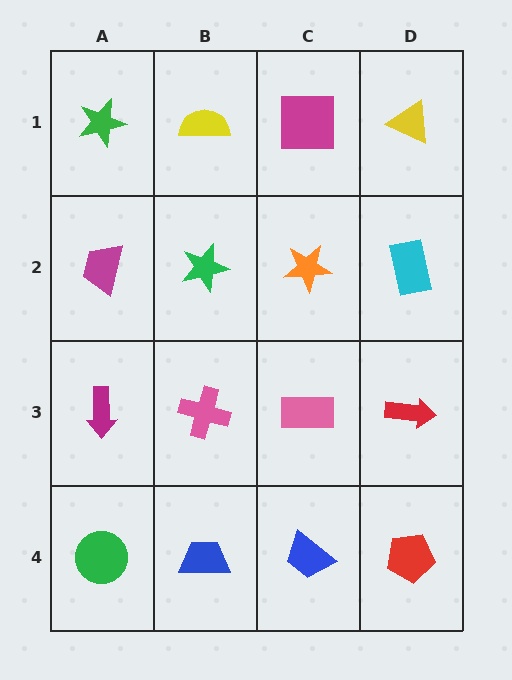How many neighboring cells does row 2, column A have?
3.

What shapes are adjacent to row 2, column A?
A green star (row 1, column A), a magenta arrow (row 3, column A), a green star (row 2, column B).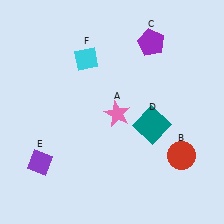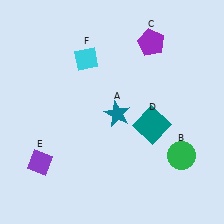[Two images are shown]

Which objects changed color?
A changed from pink to teal. B changed from red to green.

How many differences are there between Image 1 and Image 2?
There are 2 differences between the two images.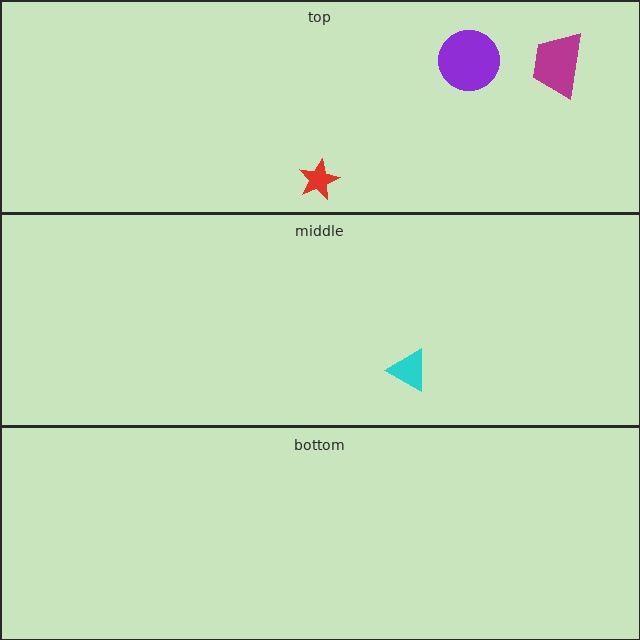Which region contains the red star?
The top region.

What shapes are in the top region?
The red star, the magenta trapezoid, the purple circle.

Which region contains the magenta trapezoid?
The top region.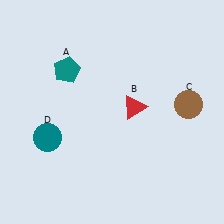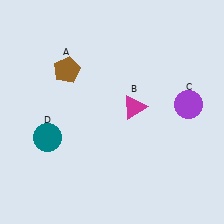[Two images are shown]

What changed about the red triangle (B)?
In Image 1, B is red. In Image 2, it changed to magenta.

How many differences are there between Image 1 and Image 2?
There are 3 differences between the two images.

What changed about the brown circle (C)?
In Image 1, C is brown. In Image 2, it changed to purple.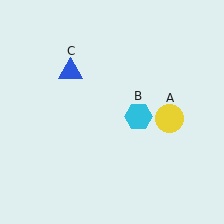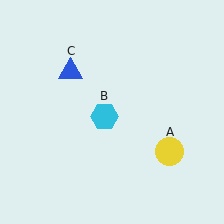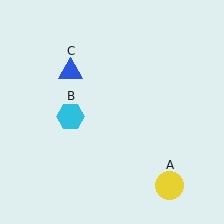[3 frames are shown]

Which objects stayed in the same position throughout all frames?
Blue triangle (object C) remained stationary.